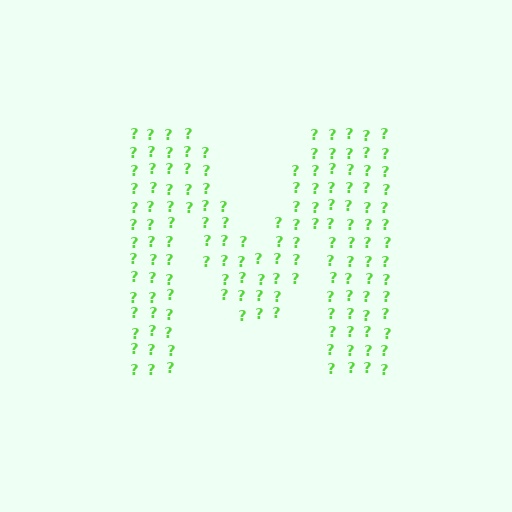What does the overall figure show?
The overall figure shows the letter M.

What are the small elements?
The small elements are question marks.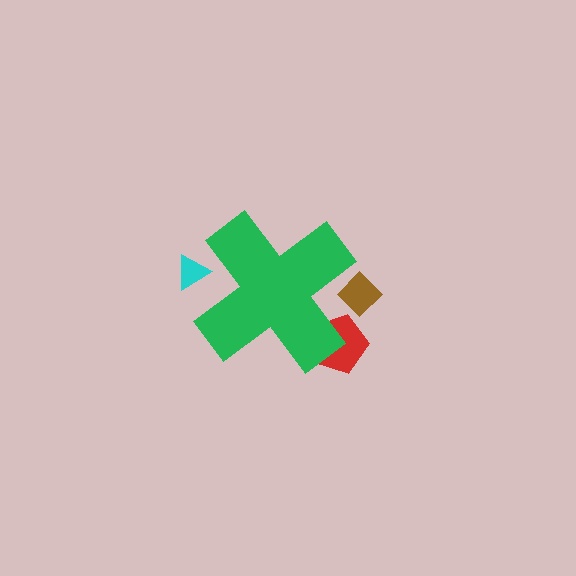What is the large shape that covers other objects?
A green cross.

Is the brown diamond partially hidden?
Yes, the brown diamond is partially hidden behind the green cross.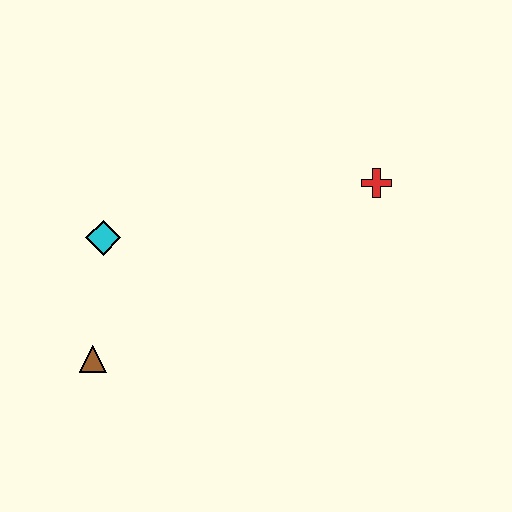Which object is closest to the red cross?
The cyan diamond is closest to the red cross.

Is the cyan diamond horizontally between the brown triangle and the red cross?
Yes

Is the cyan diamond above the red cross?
No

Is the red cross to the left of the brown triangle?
No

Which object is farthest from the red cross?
The brown triangle is farthest from the red cross.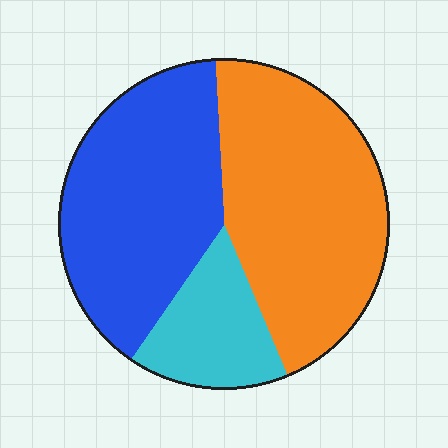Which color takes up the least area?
Cyan, at roughly 15%.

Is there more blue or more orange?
Orange.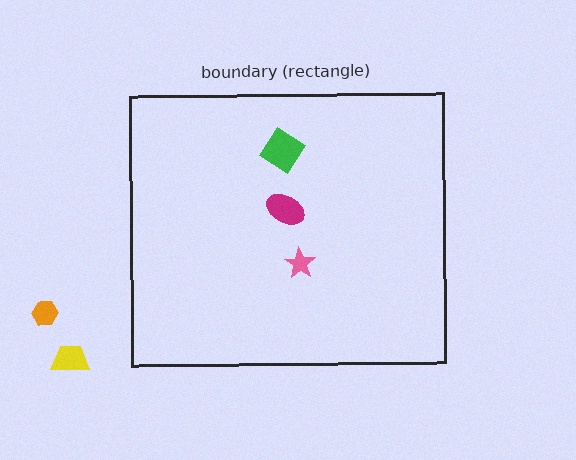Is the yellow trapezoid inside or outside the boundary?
Outside.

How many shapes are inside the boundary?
3 inside, 2 outside.